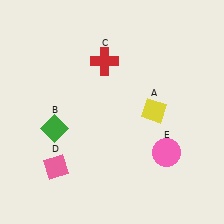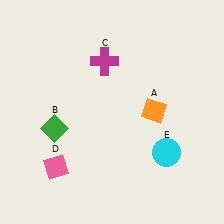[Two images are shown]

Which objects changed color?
A changed from yellow to orange. C changed from red to magenta. E changed from pink to cyan.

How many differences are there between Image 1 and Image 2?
There are 3 differences between the two images.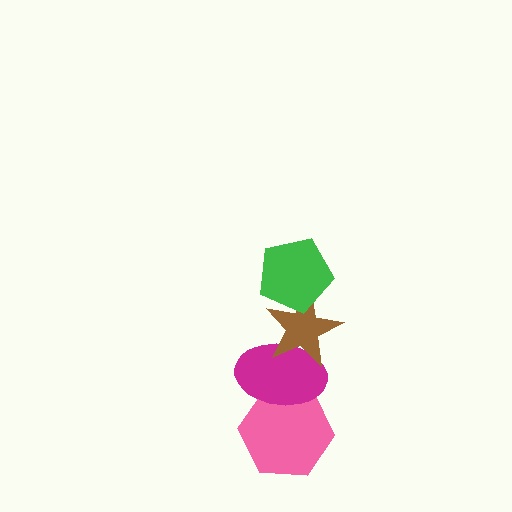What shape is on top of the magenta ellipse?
The brown star is on top of the magenta ellipse.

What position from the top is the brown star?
The brown star is 2nd from the top.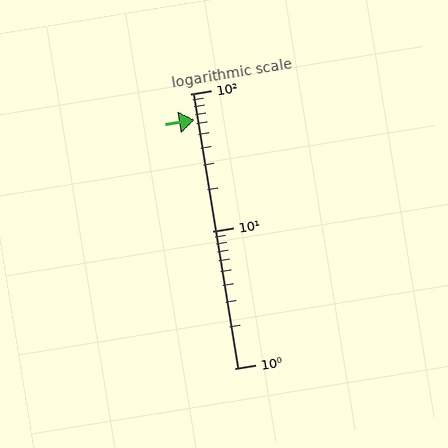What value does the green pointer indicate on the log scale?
The pointer indicates approximately 64.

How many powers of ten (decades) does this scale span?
The scale spans 2 decades, from 1 to 100.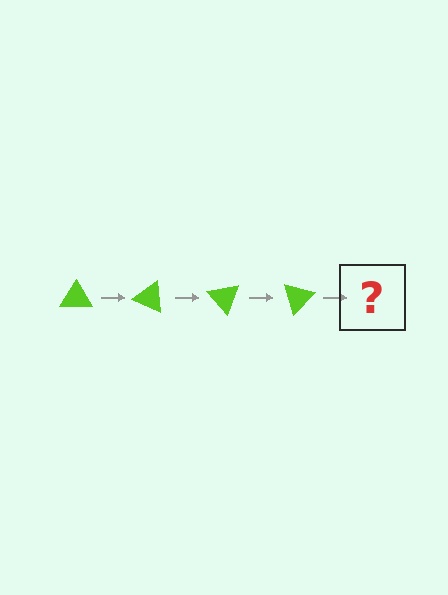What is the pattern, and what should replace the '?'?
The pattern is that the triangle rotates 25 degrees each step. The '?' should be a lime triangle rotated 100 degrees.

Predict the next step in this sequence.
The next step is a lime triangle rotated 100 degrees.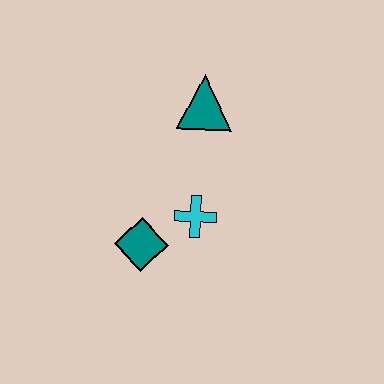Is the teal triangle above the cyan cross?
Yes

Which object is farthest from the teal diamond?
The teal triangle is farthest from the teal diamond.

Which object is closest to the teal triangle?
The cyan cross is closest to the teal triangle.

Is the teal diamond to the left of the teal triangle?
Yes